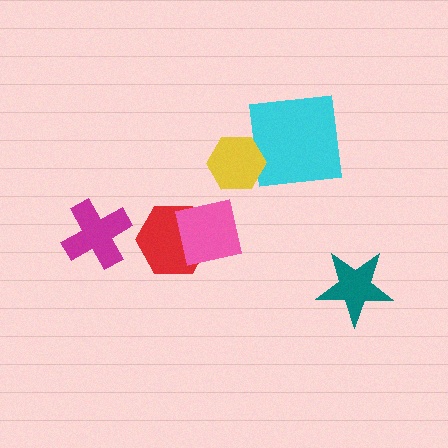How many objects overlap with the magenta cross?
0 objects overlap with the magenta cross.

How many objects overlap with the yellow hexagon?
1 object overlaps with the yellow hexagon.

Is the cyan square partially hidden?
Yes, it is partially covered by another shape.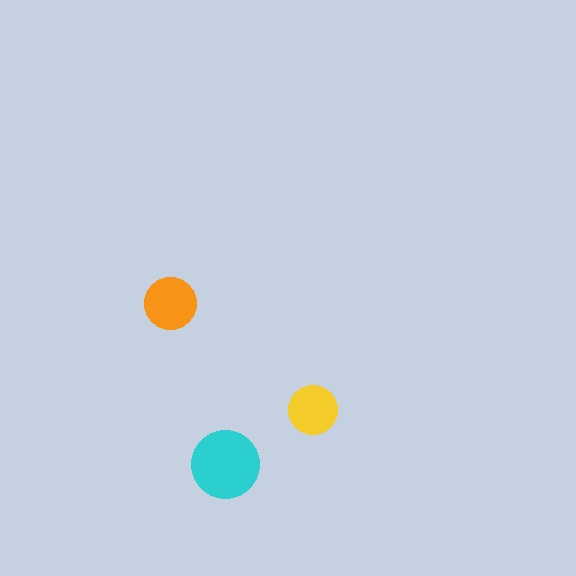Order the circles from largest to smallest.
the cyan one, the orange one, the yellow one.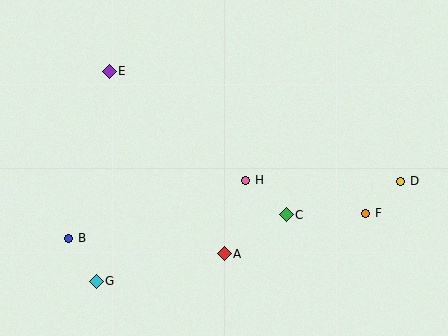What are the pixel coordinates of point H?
Point H is at (246, 180).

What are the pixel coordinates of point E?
Point E is at (109, 71).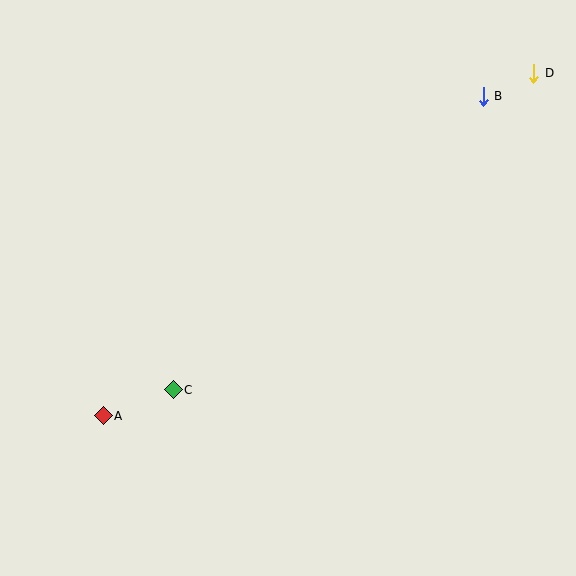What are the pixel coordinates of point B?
Point B is at (483, 96).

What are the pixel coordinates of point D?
Point D is at (534, 73).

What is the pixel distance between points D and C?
The distance between D and C is 480 pixels.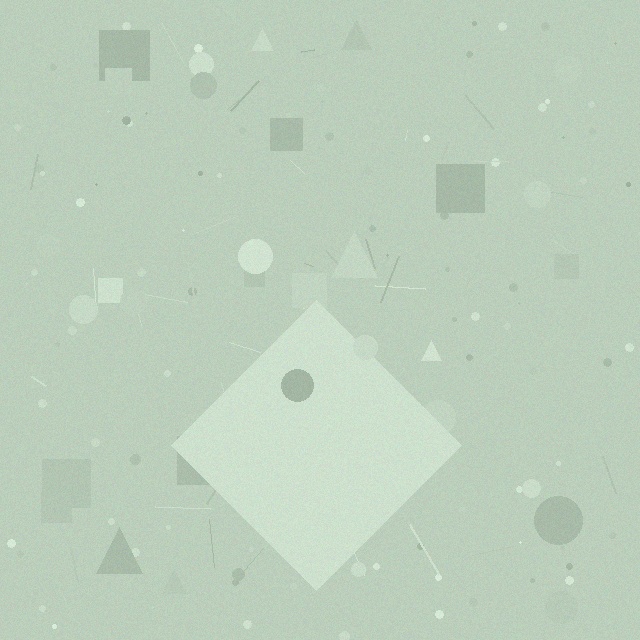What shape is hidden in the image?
A diamond is hidden in the image.